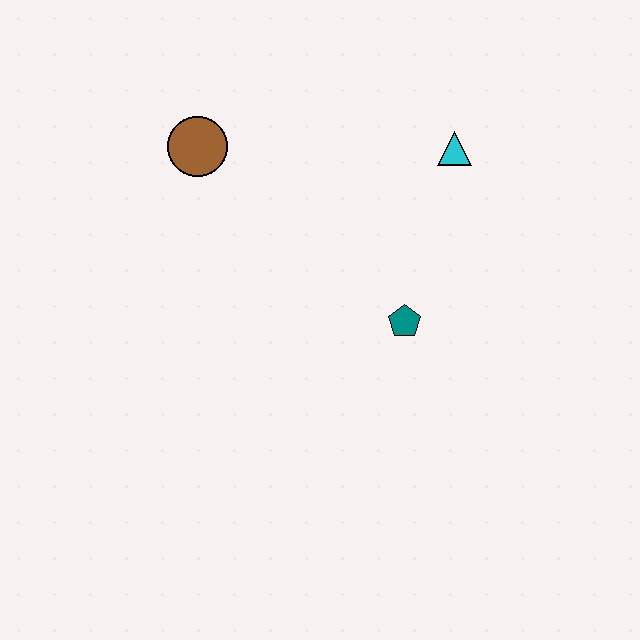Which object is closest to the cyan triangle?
The teal pentagon is closest to the cyan triangle.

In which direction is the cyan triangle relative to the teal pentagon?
The cyan triangle is above the teal pentagon.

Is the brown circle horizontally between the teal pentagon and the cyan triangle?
No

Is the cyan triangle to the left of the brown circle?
No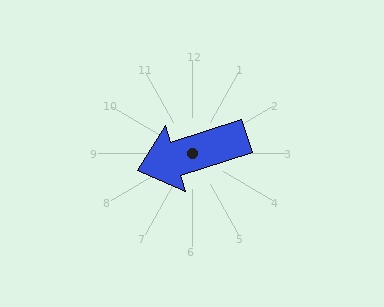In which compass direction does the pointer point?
West.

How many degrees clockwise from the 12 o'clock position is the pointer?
Approximately 253 degrees.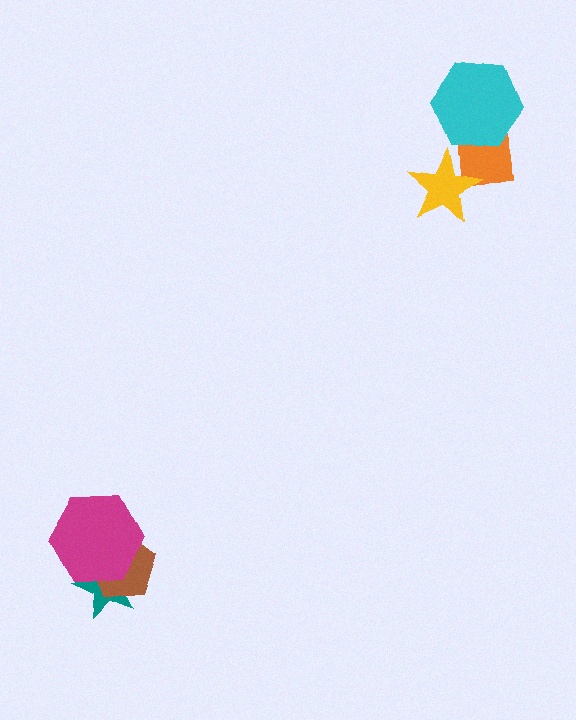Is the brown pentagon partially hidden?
Yes, it is partially covered by another shape.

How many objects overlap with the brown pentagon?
2 objects overlap with the brown pentagon.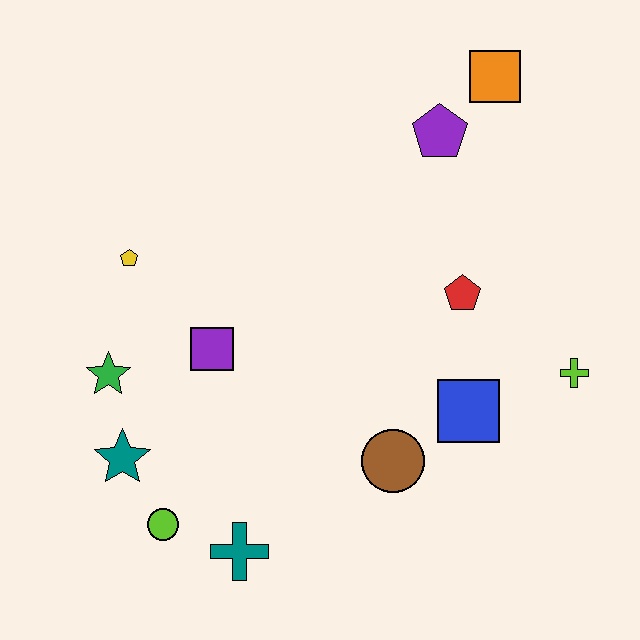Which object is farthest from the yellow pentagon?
The lime cross is farthest from the yellow pentagon.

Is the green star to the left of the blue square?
Yes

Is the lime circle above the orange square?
No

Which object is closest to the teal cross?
The lime circle is closest to the teal cross.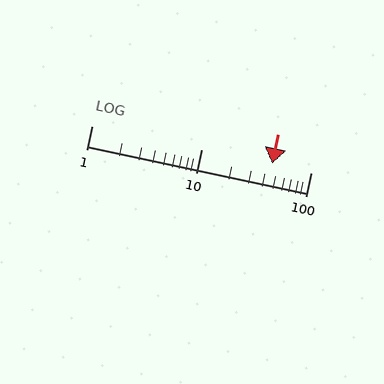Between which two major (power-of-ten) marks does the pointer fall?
The pointer is between 10 and 100.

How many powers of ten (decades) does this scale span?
The scale spans 2 decades, from 1 to 100.